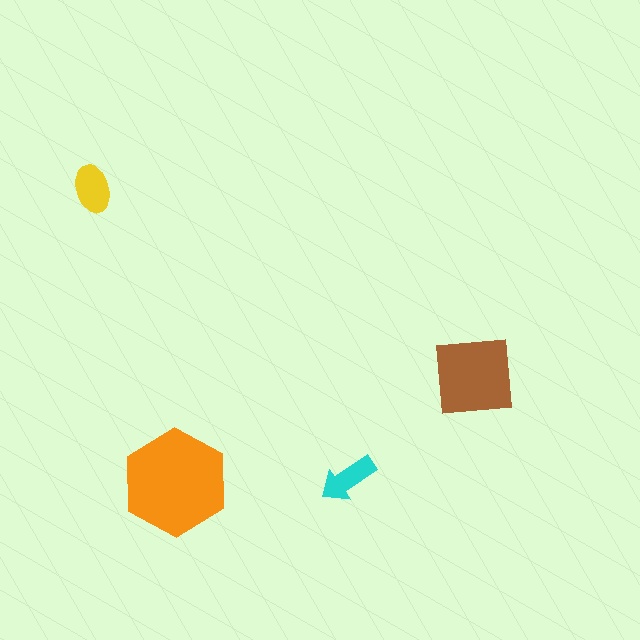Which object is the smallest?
The cyan arrow.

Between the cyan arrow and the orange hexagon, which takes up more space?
The orange hexagon.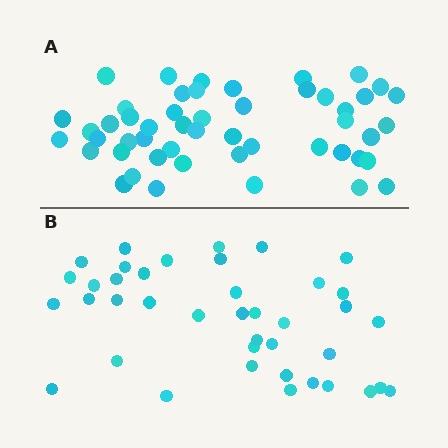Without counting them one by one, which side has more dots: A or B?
Region A (the top region) has more dots.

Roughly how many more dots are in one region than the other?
Region A has roughly 10 or so more dots than region B.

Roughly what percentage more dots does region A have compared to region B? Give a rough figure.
About 25% more.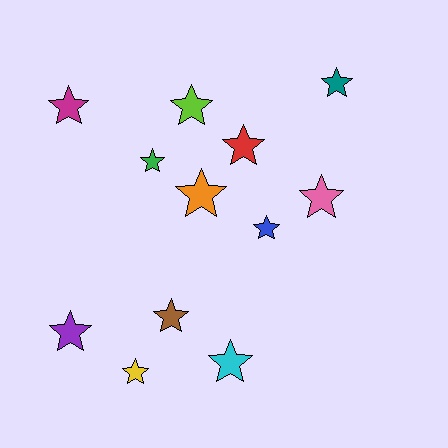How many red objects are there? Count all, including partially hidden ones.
There is 1 red object.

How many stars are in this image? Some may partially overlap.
There are 12 stars.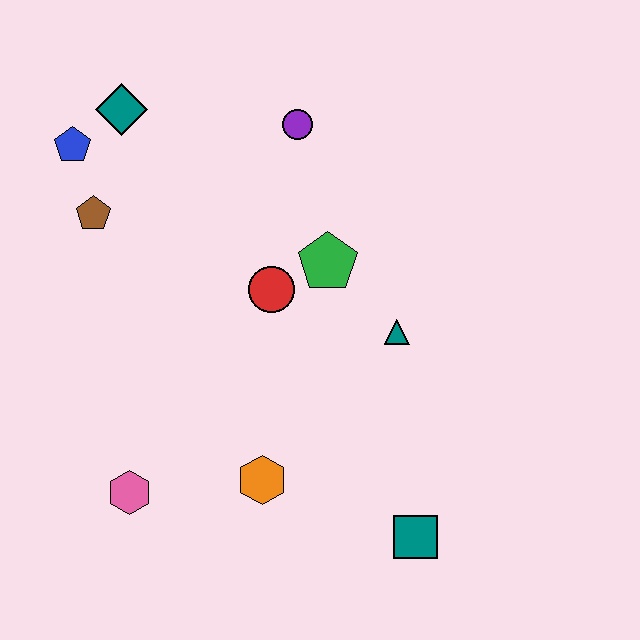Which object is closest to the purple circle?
The green pentagon is closest to the purple circle.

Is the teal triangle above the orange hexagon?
Yes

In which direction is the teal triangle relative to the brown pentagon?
The teal triangle is to the right of the brown pentagon.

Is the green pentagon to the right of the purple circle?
Yes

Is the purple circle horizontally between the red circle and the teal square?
Yes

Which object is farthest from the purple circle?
The teal square is farthest from the purple circle.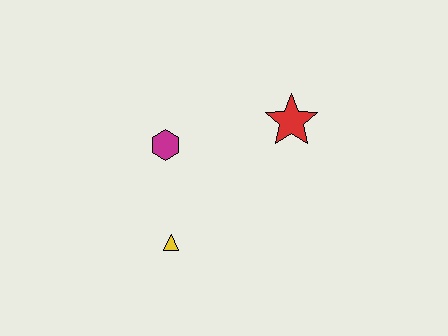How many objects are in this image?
There are 3 objects.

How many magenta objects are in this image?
There is 1 magenta object.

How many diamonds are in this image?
There are no diamonds.